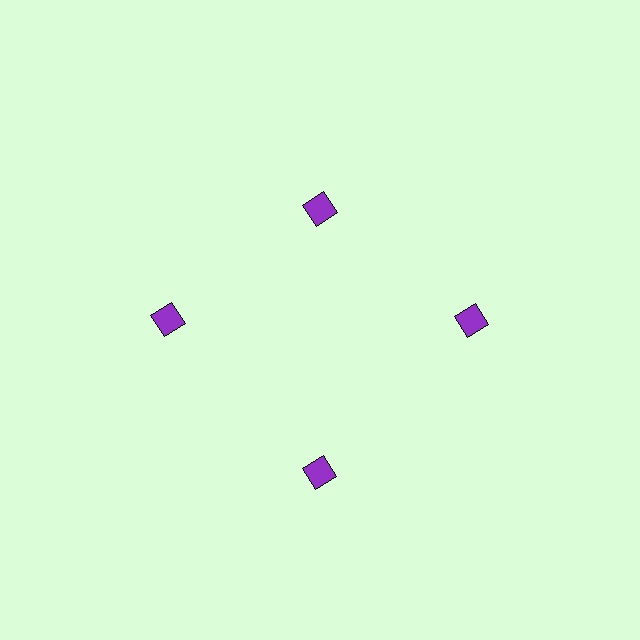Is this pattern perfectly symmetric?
No. The 4 purple diamonds are arranged in a ring, but one element near the 12 o'clock position is pulled inward toward the center, breaking the 4-fold rotational symmetry.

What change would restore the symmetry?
The symmetry would be restored by moving it outward, back onto the ring so that all 4 diamonds sit at equal angles and equal distance from the center.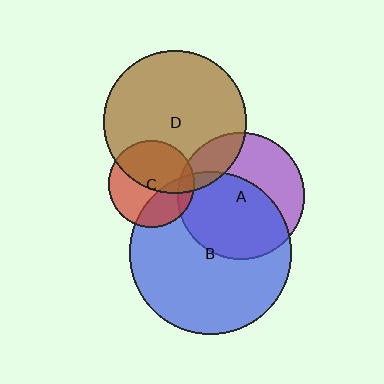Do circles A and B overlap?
Yes.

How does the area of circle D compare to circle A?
Approximately 1.3 times.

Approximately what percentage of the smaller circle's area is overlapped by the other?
Approximately 60%.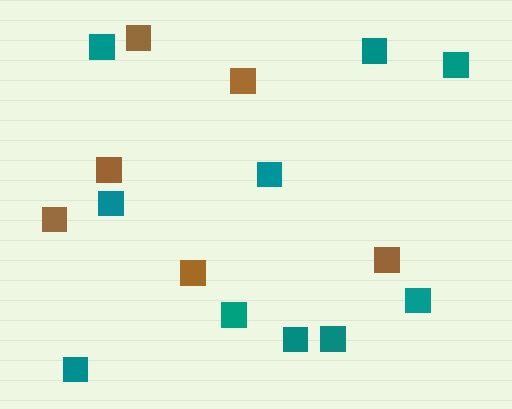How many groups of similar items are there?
There are 2 groups: one group of teal squares (10) and one group of brown squares (6).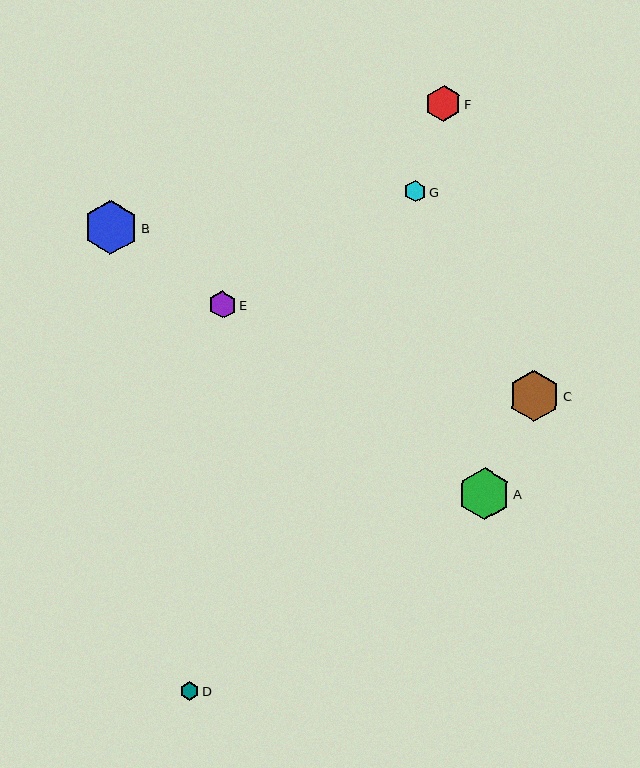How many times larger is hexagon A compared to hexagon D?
Hexagon A is approximately 2.8 times the size of hexagon D.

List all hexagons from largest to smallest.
From largest to smallest: B, A, C, F, E, G, D.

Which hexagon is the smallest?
Hexagon D is the smallest with a size of approximately 19 pixels.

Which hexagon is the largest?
Hexagon B is the largest with a size of approximately 54 pixels.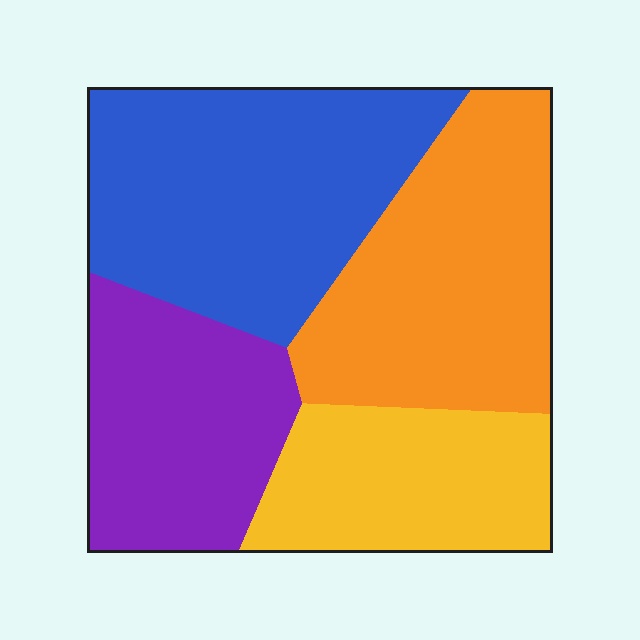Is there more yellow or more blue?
Blue.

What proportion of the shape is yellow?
Yellow takes up about one fifth (1/5) of the shape.